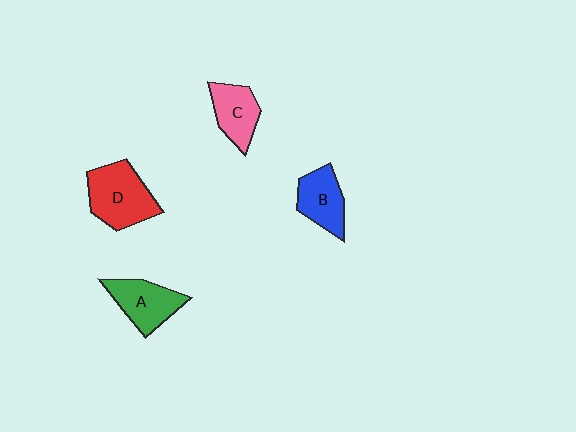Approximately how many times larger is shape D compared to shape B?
Approximately 1.4 times.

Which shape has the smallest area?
Shape C (pink).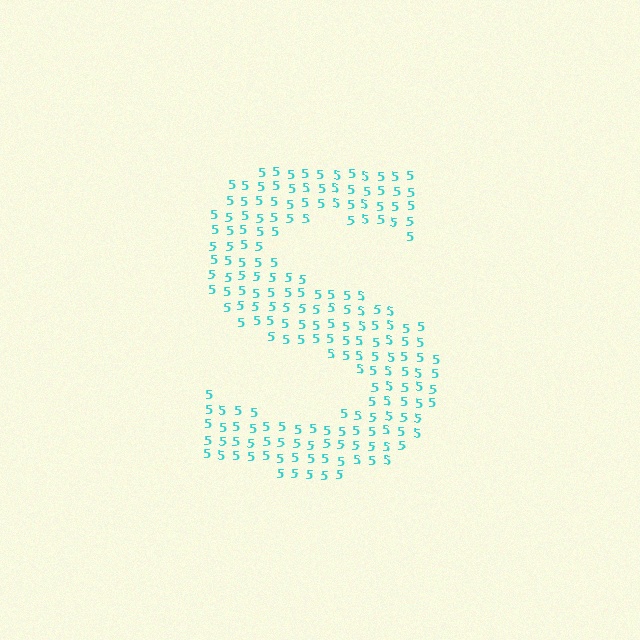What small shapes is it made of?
It is made of small digit 5's.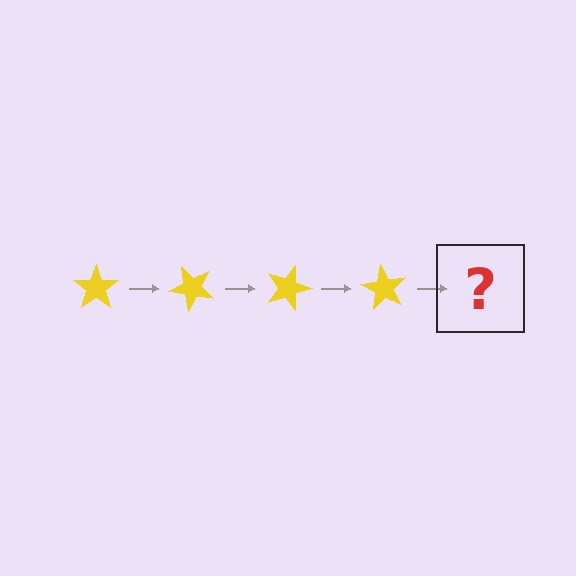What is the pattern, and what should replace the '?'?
The pattern is that the star rotates 45 degrees each step. The '?' should be a yellow star rotated 180 degrees.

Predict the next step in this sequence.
The next step is a yellow star rotated 180 degrees.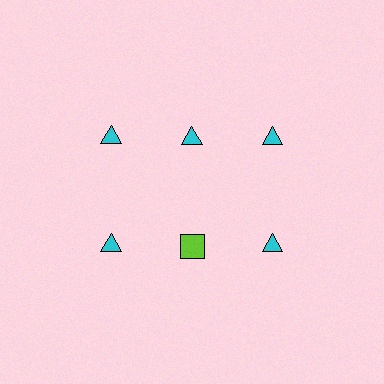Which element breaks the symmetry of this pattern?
The lime square in the second row, second from left column breaks the symmetry. All other shapes are cyan triangles.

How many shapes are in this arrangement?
There are 6 shapes arranged in a grid pattern.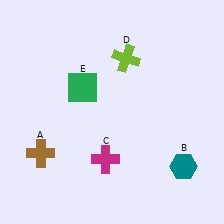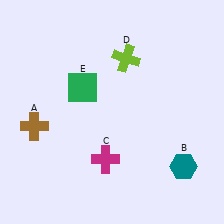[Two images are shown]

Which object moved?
The brown cross (A) moved up.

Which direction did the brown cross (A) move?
The brown cross (A) moved up.